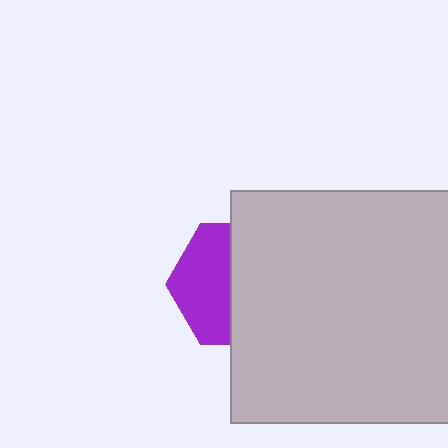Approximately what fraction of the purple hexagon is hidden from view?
Roughly 56% of the purple hexagon is hidden behind the light gray rectangle.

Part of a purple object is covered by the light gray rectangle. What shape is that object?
It is a hexagon.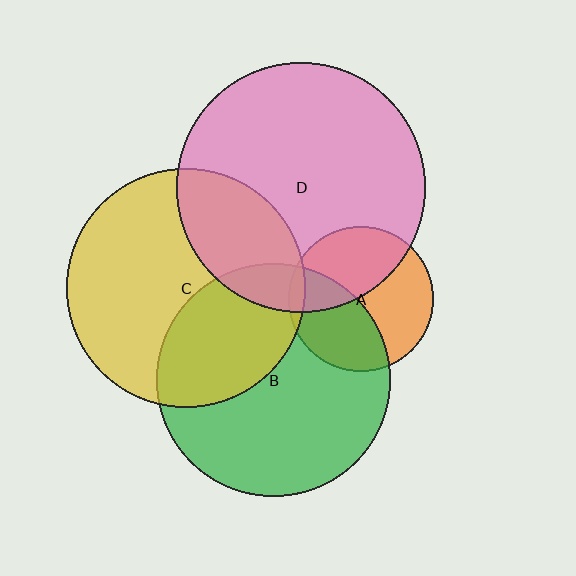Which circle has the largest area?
Circle D (pink).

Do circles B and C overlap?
Yes.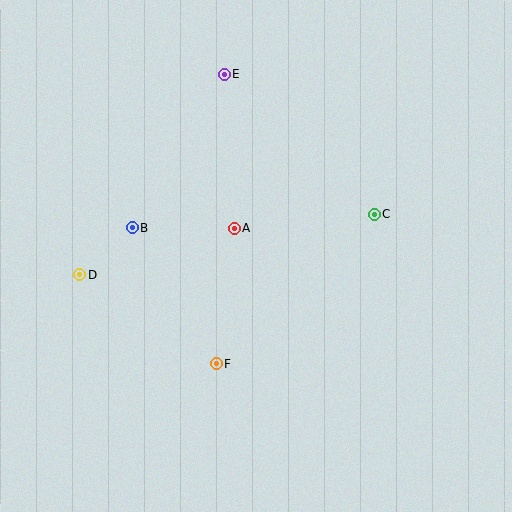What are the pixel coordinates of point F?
Point F is at (216, 364).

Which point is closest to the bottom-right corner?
Point C is closest to the bottom-right corner.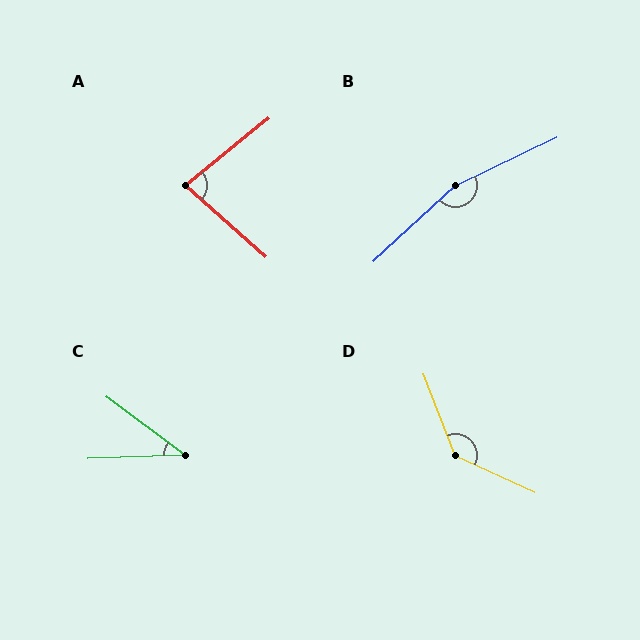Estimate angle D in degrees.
Approximately 136 degrees.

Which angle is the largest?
B, at approximately 163 degrees.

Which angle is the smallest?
C, at approximately 39 degrees.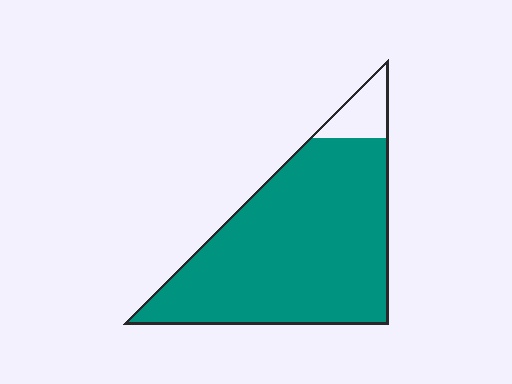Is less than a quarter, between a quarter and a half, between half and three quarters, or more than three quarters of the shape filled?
More than three quarters.